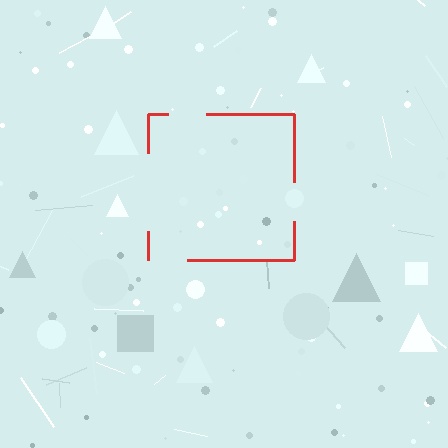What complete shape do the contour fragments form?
The contour fragments form a square.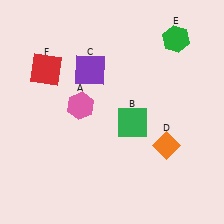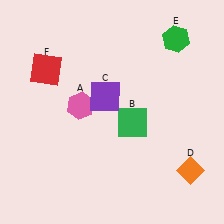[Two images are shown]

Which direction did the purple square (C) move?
The purple square (C) moved down.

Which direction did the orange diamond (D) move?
The orange diamond (D) moved down.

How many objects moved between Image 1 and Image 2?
2 objects moved between the two images.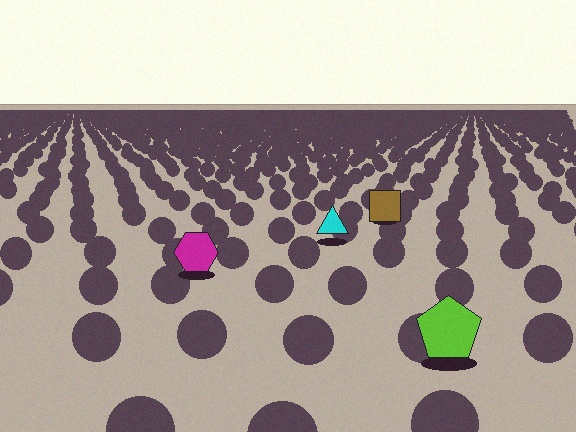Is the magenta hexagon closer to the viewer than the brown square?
Yes. The magenta hexagon is closer — you can tell from the texture gradient: the ground texture is coarser near it.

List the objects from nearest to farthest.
From nearest to farthest: the lime pentagon, the magenta hexagon, the cyan triangle, the brown square.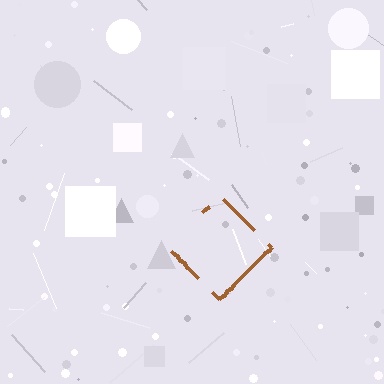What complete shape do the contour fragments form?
The contour fragments form a diamond.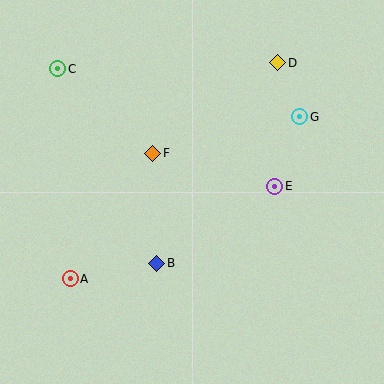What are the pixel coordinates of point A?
Point A is at (70, 279).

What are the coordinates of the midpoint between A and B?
The midpoint between A and B is at (114, 271).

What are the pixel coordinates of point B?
Point B is at (157, 263).